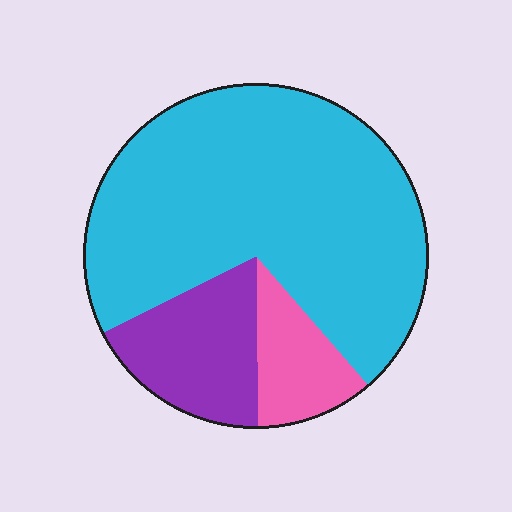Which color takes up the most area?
Cyan, at roughly 70%.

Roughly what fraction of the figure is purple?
Purple takes up between a sixth and a third of the figure.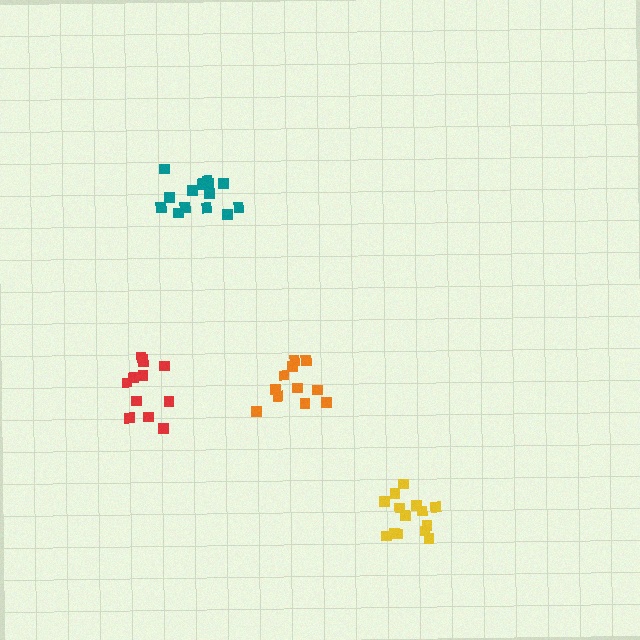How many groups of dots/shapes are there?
There are 4 groups.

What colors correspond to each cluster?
The clusters are colored: yellow, red, teal, orange.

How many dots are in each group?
Group 1: 14 dots, Group 2: 12 dots, Group 3: 16 dots, Group 4: 11 dots (53 total).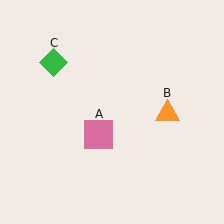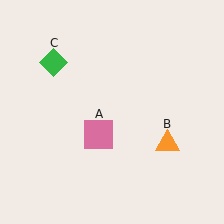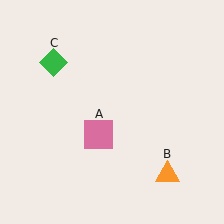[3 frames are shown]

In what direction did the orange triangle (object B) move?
The orange triangle (object B) moved down.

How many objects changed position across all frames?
1 object changed position: orange triangle (object B).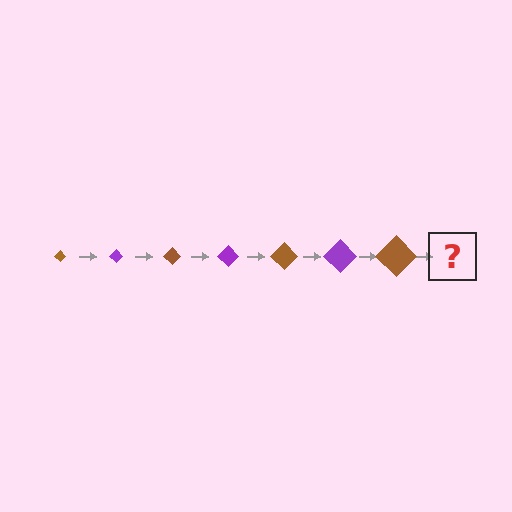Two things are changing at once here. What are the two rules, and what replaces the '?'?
The two rules are that the diamond grows larger each step and the color cycles through brown and purple. The '?' should be a purple diamond, larger than the previous one.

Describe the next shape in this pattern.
It should be a purple diamond, larger than the previous one.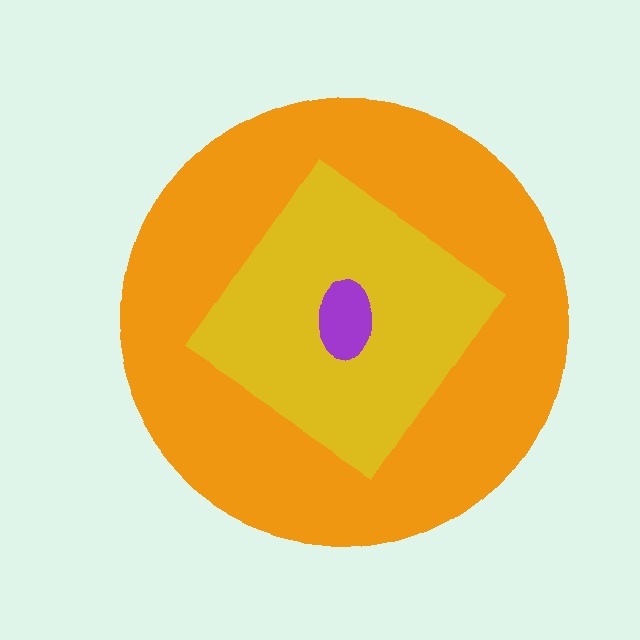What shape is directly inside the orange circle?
The yellow diamond.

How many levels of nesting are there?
3.